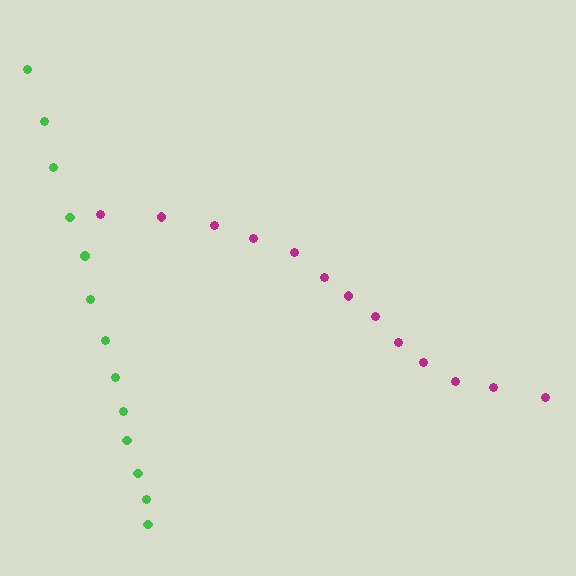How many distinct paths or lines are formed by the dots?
There are 2 distinct paths.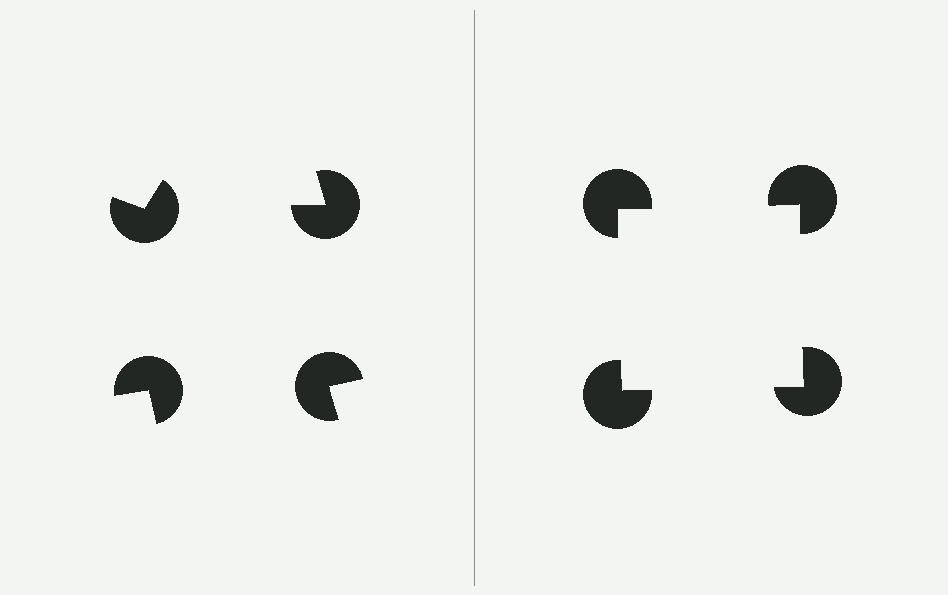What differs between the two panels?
The pac-man discs are positioned identically on both sides; only the wedge orientations differ. On the right they align to a square; on the left they are misaligned.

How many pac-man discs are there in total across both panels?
8 — 4 on each side.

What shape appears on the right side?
An illusory square.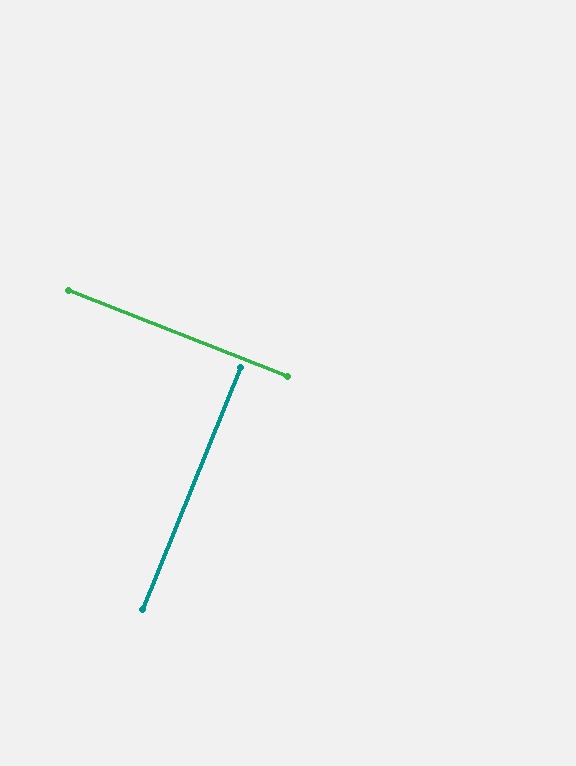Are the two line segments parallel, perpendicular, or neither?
Perpendicular — they meet at approximately 90°.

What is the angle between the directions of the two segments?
Approximately 90 degrees.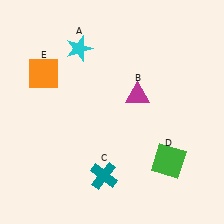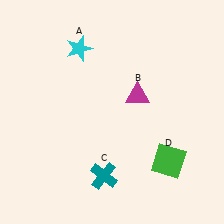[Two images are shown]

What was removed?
The orange square (E) was removed in Image 2.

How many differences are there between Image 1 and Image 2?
There is 1 difference between the two images.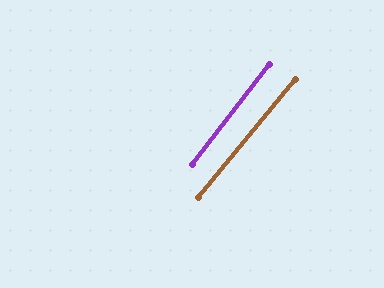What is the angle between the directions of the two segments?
Approximately 1 degree.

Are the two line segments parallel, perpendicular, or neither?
Parallel — their directions differ by only 1.5°.